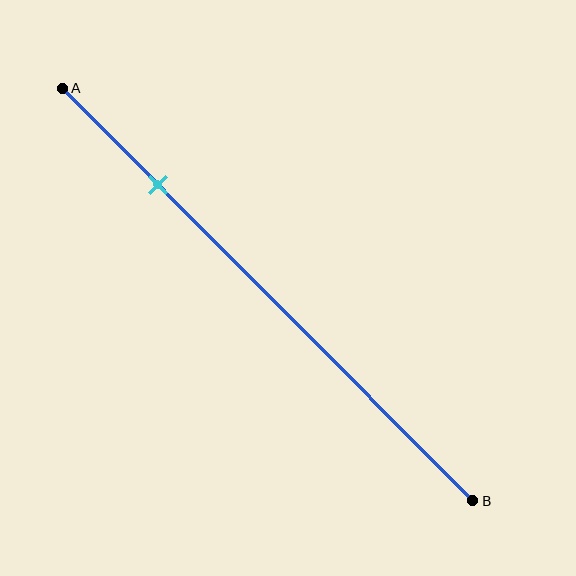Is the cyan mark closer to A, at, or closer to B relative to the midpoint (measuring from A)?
The cyan mark is closer to point A than the midpoint of segment AB.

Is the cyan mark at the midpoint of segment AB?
No, the mark is at about 25% from A, not at the 50% midpoint.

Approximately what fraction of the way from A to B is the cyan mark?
The cyan mark is approximately 25% of the way from A to B.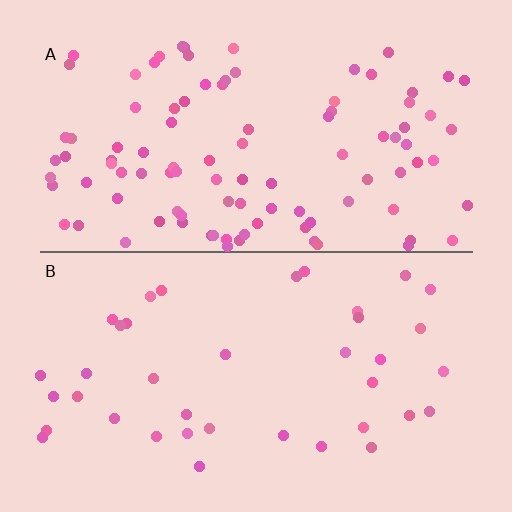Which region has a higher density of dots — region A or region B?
A (the top).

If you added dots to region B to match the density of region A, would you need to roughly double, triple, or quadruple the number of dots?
Approximately triple.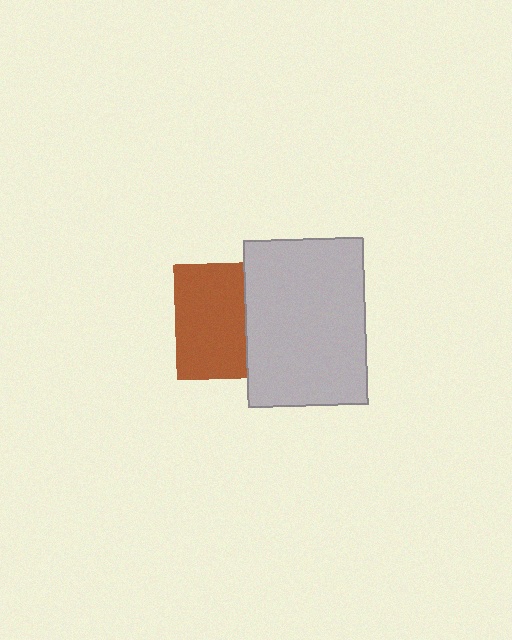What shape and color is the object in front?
The object in front is a light gray rectangle.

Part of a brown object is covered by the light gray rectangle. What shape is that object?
It is a square.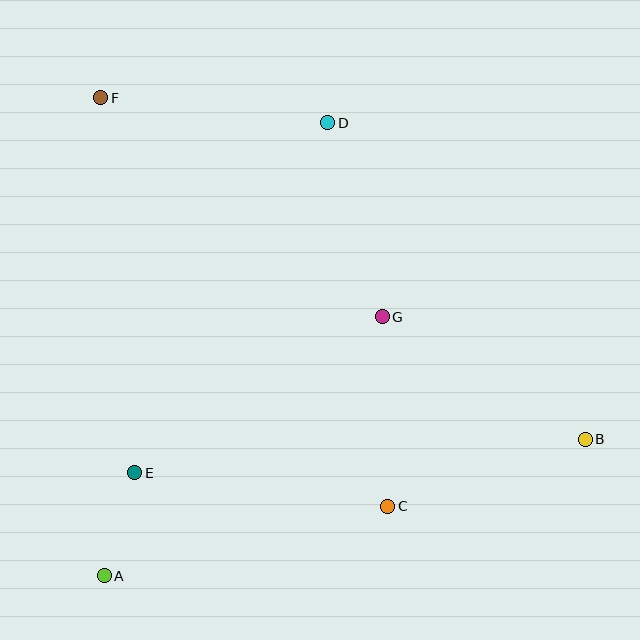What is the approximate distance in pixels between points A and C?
The distance between A and C is approximately 292 pixels.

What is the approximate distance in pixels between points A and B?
The distance between A and B is approximately 500 pixels.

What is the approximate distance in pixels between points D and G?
The distance between D and G is approximately 201 pixels.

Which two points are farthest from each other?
Points B and F are farthest from each other.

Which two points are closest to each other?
Points A and E are closest to each other.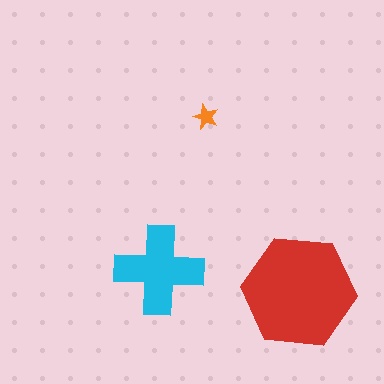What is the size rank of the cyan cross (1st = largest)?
2nd.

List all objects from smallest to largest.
The orange star, the cyan cross, the red hexagon.